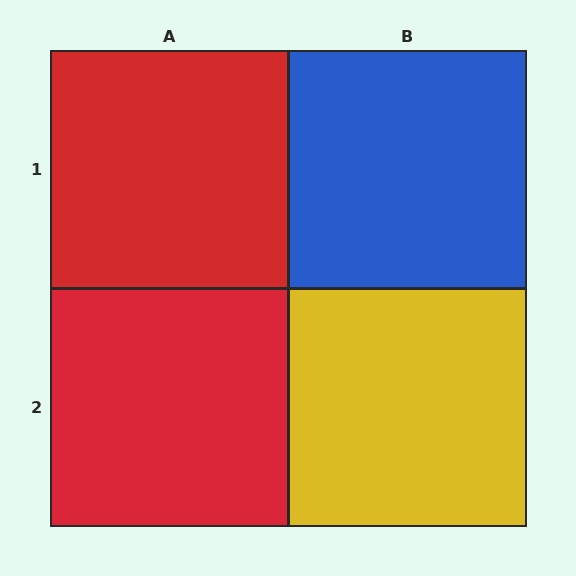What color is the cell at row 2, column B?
Yellow.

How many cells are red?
2 cells are red.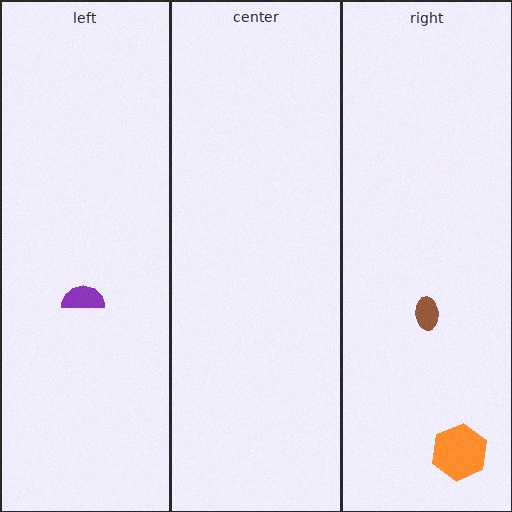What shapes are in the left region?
The purple semicircle.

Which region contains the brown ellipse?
The right region.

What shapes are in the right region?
The orange hexagon, the brown ellipse.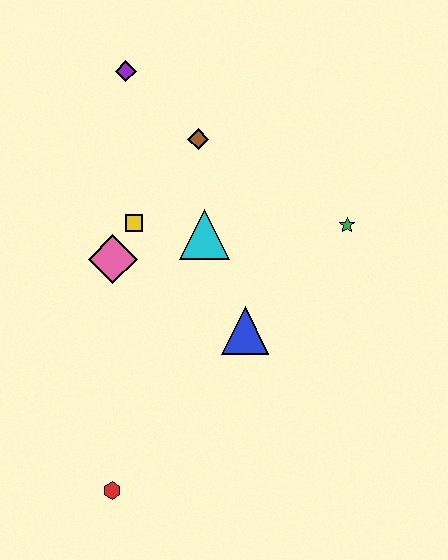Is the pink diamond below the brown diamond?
Yes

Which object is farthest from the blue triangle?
The purple diamond is farthest from the blue triangle.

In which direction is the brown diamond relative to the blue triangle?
The brown diamond is above the blue triangle.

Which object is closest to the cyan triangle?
The yellow square is closest to the cyan triangle.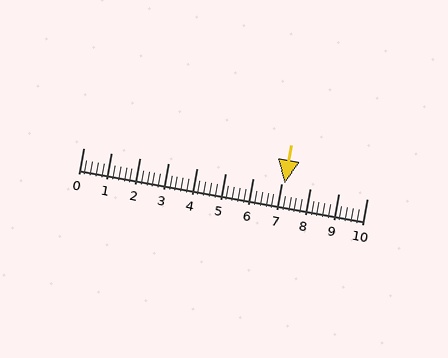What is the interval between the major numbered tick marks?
The major tick marks are spaced 1 units apart.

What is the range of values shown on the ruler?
The ruler shows values from 0 to 10.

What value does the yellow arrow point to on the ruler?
The yellow arrow points to approximately 7.1.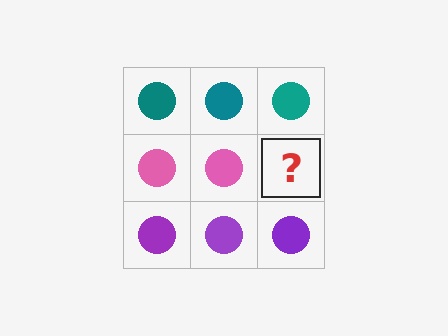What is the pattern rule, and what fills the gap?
The rule is that each row has a consistent color. The gap should be filled with a pink circle.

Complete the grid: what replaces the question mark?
The question mark should be replaced with a pink circle.